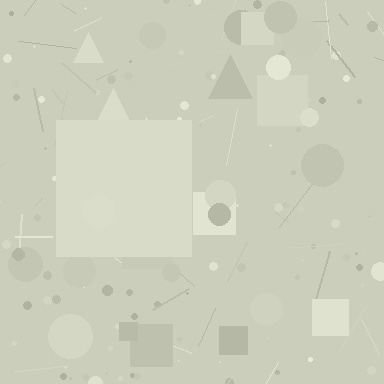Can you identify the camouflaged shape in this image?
The camouflaged shape is a square.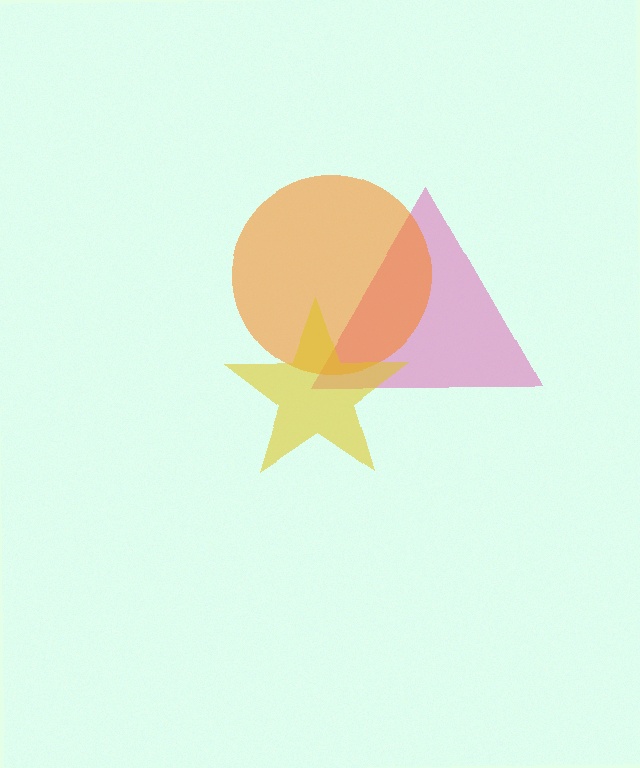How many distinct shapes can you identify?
There are 3 distinct shapes: a pink triangle, an orange circle, a yellow star.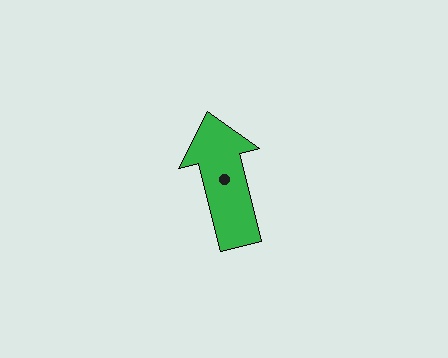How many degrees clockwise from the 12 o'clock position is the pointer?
Approximately 346 degrees.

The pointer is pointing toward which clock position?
Roughly 12 o'clock.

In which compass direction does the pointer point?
North.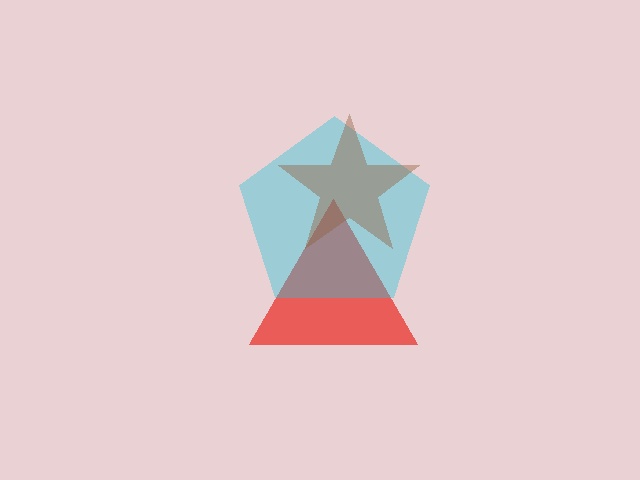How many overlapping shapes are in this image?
There are 3 overlapping shapes in the image.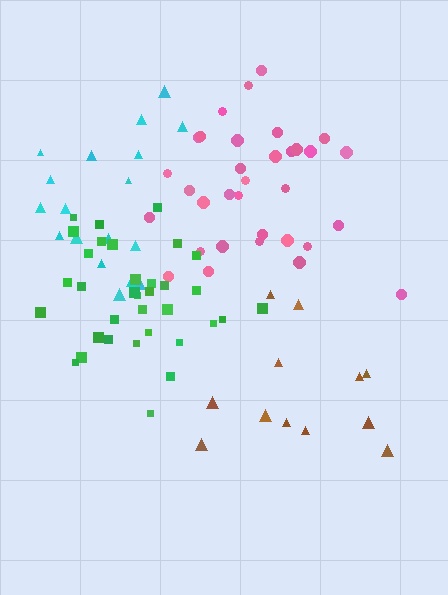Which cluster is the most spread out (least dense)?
Brown.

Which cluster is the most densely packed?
Pink.